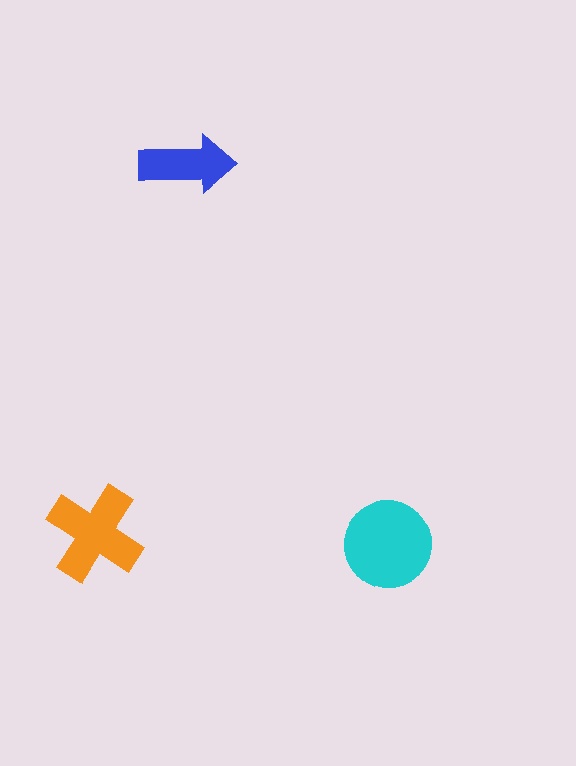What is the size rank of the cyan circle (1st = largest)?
1st.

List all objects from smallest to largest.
The blue arrow, the orange cross, the cyan circle.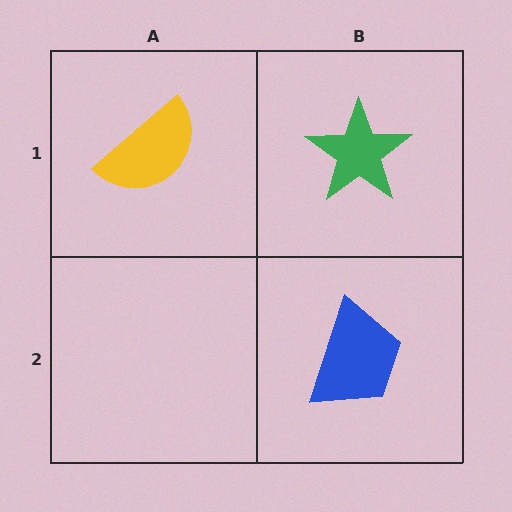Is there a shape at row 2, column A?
No, that cell is empty.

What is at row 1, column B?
A green star.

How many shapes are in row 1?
2 shapes.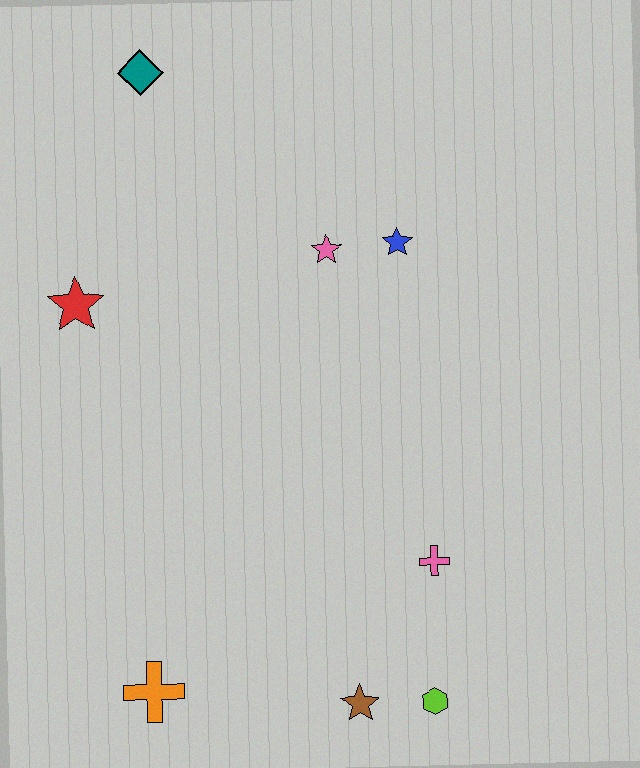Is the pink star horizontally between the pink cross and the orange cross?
Yes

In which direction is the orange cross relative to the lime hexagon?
The orange cross is to the left of the lime hexagon.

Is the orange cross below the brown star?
No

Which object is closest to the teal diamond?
The red star is closest to the teal diamond.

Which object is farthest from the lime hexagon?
The teal diamond is farthest from the lime hexagon.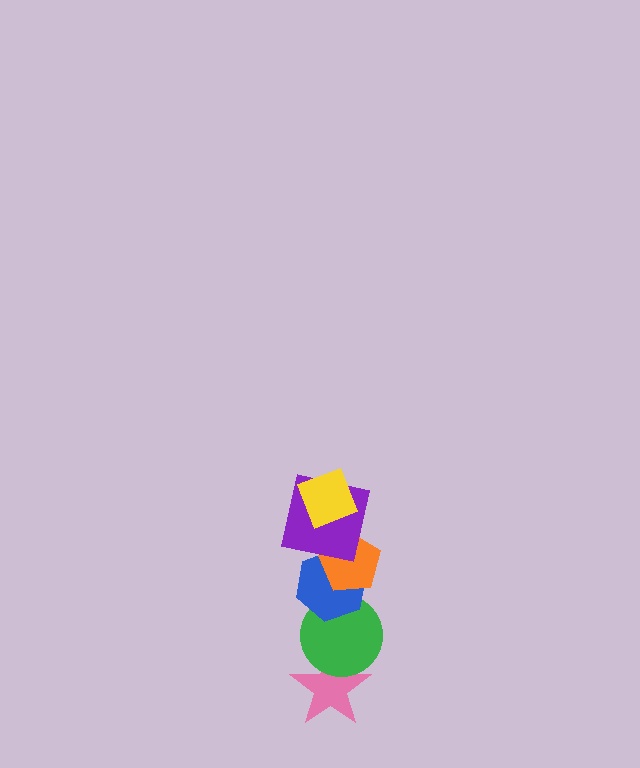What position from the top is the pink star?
The pink star is 6th from the top.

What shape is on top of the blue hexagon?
The orange pentagon is on top of the blue hexagon.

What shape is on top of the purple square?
The yellow diamond is on top of the purple square.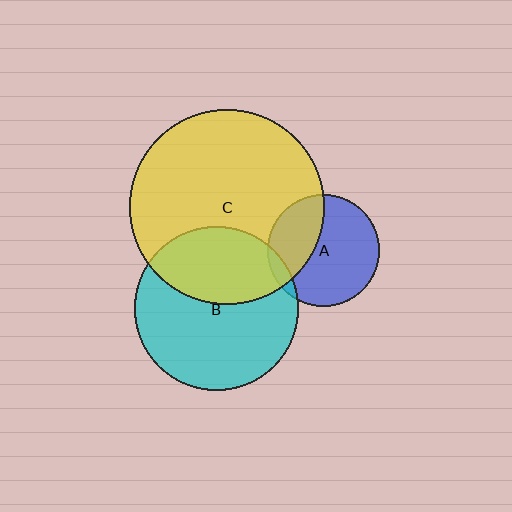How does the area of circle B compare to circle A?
Approximately 2.2 times.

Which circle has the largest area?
Circle C (yellow).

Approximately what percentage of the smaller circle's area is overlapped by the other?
Approximately 5%.